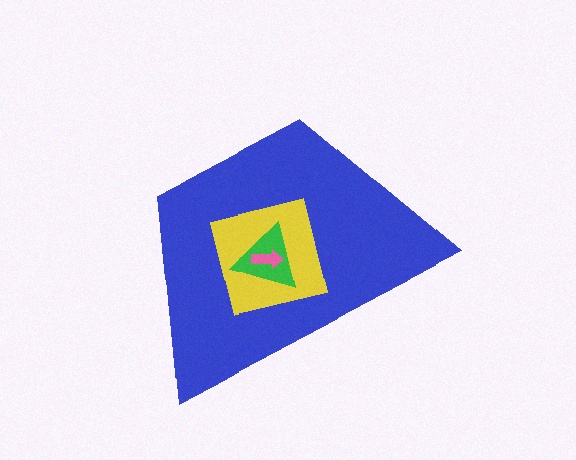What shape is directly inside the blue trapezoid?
The yellow square.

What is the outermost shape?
The blue trapezoid.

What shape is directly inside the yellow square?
The green triangle.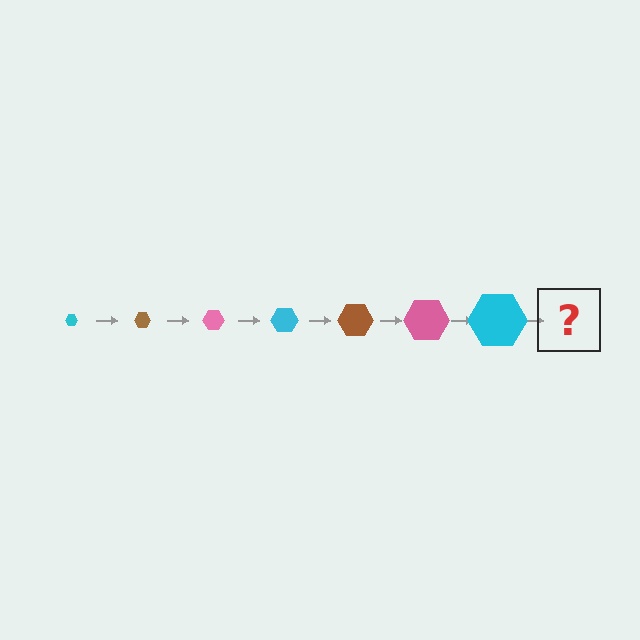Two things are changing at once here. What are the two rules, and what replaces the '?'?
The two rules are that the hexagon grows larger each step and the color cycles through cyan, brown, and pink. The '?' should be a brown hexagon, larger than the previous one.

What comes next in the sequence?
The next element should be a brown hexagon, larger than the previous one.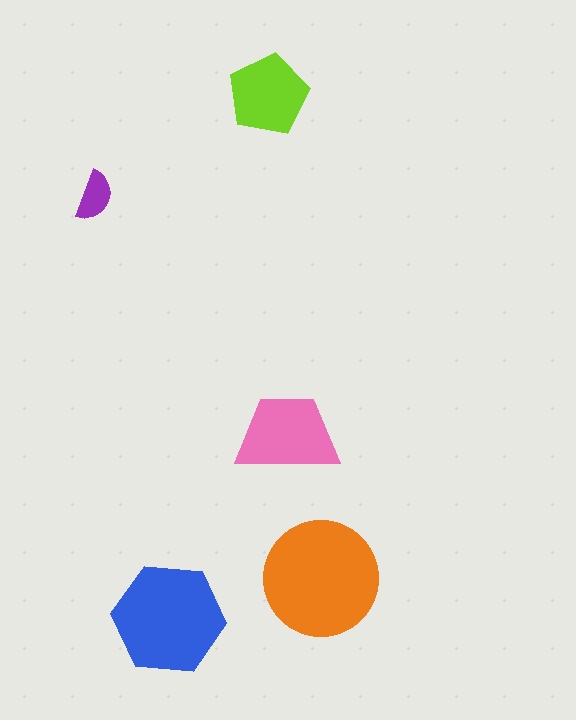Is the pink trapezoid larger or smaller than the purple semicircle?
Larger.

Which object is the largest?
The orange circle.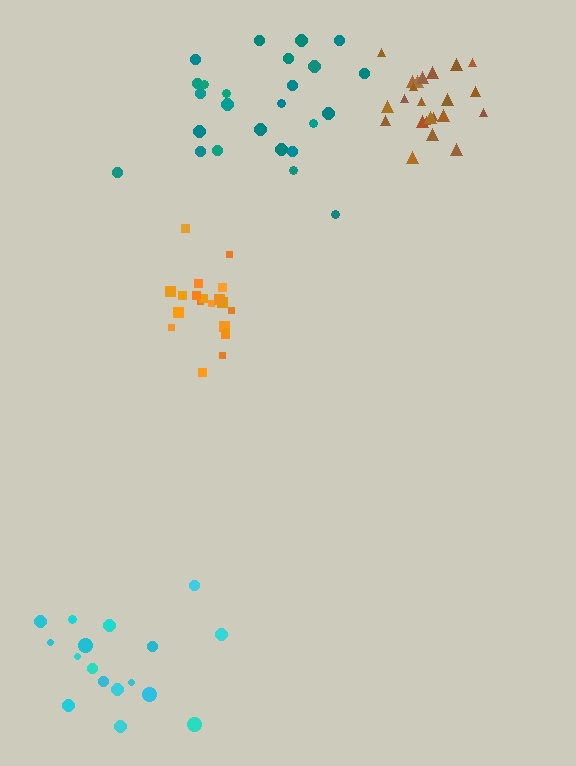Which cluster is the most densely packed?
Brown.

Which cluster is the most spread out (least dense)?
Teal.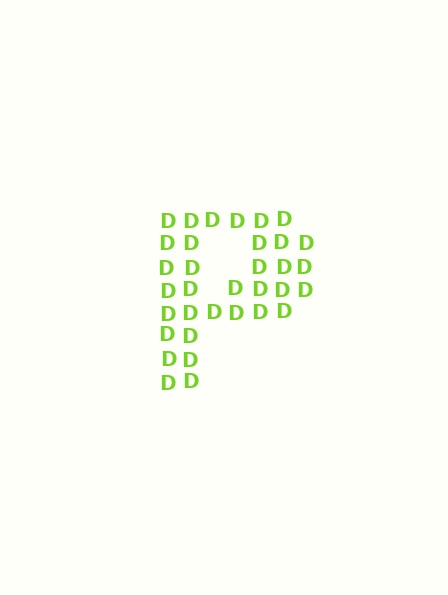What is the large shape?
The large shape is the letter P.